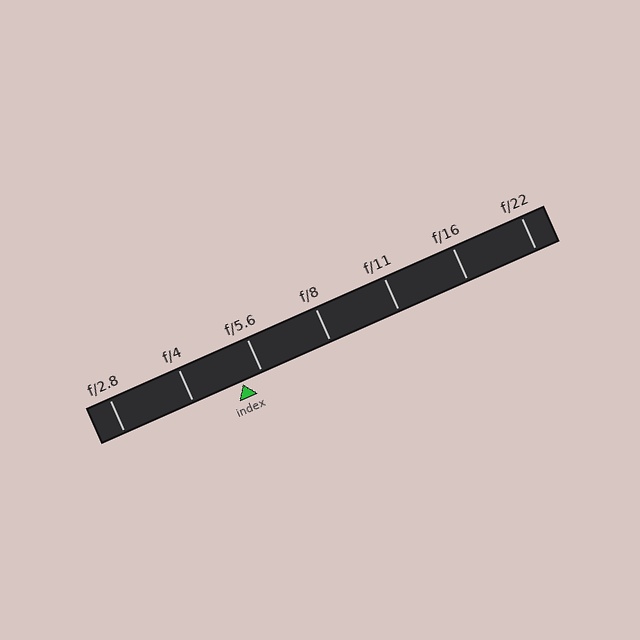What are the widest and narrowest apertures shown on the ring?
The widest aperture shown is f/2.8 and the narrowest is f/22.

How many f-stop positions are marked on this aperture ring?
There are 7 f-stop positions marked.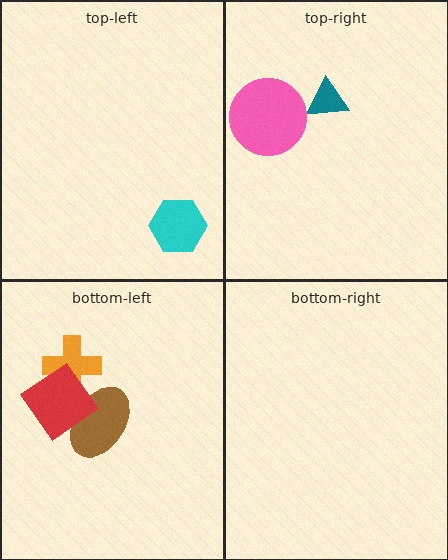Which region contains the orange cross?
The bottom-left region.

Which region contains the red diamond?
The bottom-left region.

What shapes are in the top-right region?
The teal triangle, the pink circle.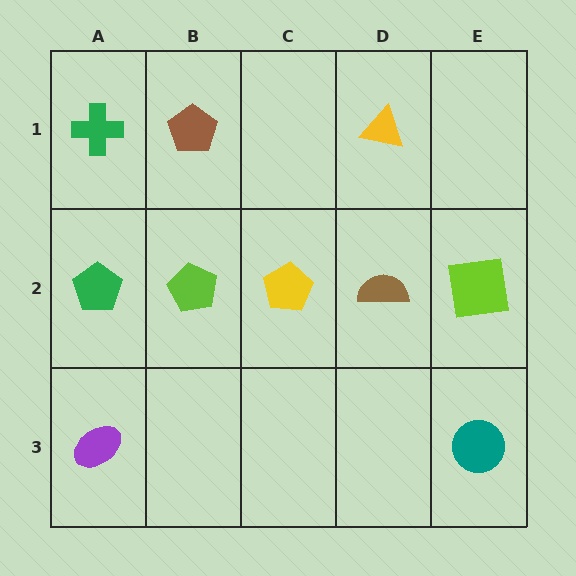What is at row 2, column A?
A green pentagon.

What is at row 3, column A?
A purple ellipse.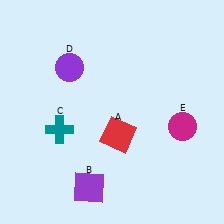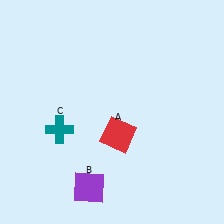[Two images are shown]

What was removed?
The purple circle (D), the magenta circle (E) were removed in Image 2.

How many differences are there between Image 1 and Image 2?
There are 2 differences between the two images.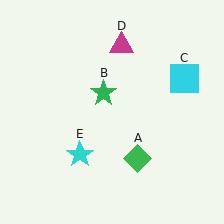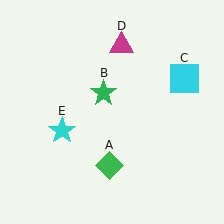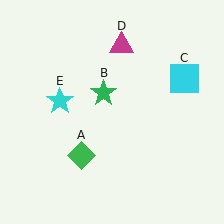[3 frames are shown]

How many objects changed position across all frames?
2 objects changed position: green diamond (object A), cyan star (object E).